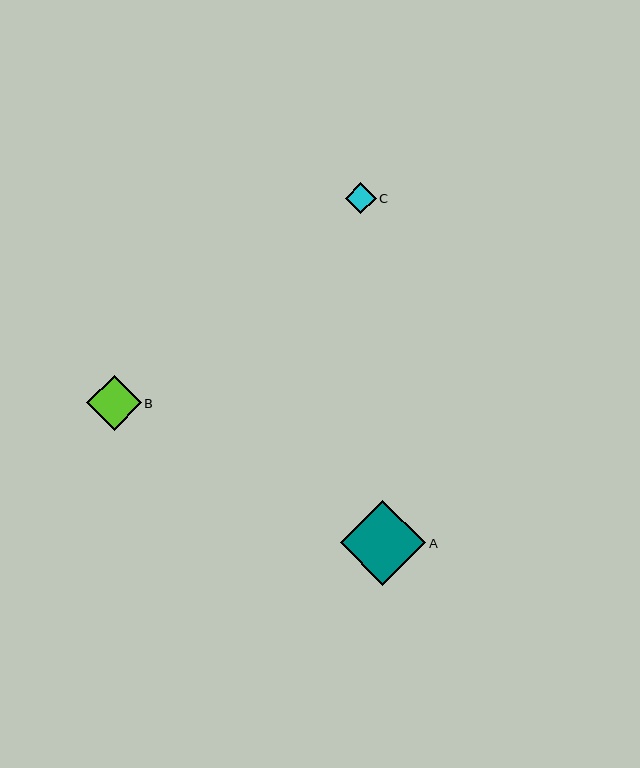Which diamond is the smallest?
Diamond C is the smallest with a size of approximately 31 pixels.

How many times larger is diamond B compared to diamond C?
Diamond B is approximately 1.8 times the size of diamond C.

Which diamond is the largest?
Diamond A is the largest with a size of approximately 85 pixels.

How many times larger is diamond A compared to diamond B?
Diamond A is approximately 1.6 times the size of diamond B.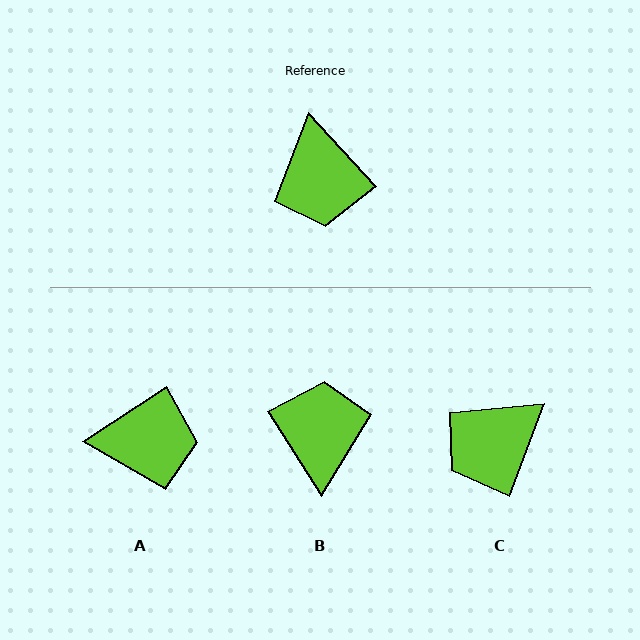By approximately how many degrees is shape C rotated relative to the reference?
Approximately 63 degrees clockwise.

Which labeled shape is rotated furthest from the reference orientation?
B, about 170 degrees away.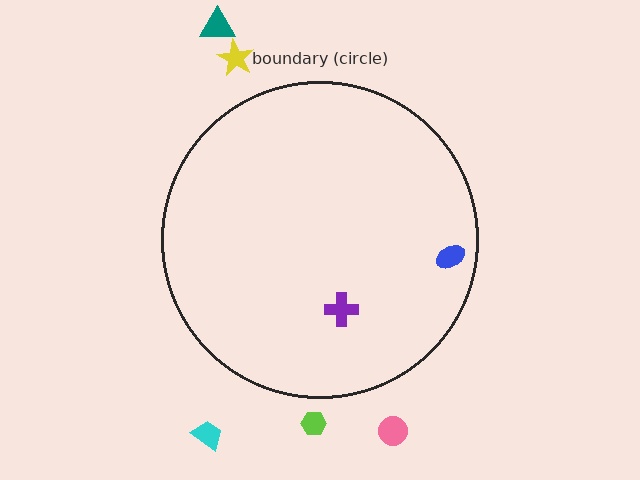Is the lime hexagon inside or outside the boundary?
Outside.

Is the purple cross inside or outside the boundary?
Inside.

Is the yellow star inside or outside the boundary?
Outside.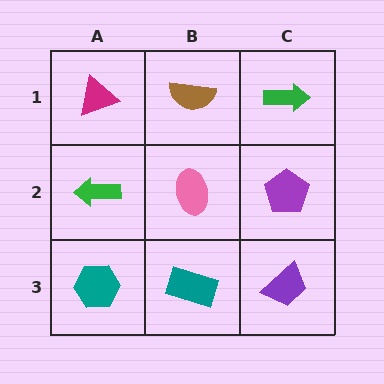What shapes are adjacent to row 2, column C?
A green arrow (row 1, column C), a purple trapezoid (row 3, column C), a pink ellipse (row 2, column B).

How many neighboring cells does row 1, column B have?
3.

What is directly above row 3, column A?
A green arrow.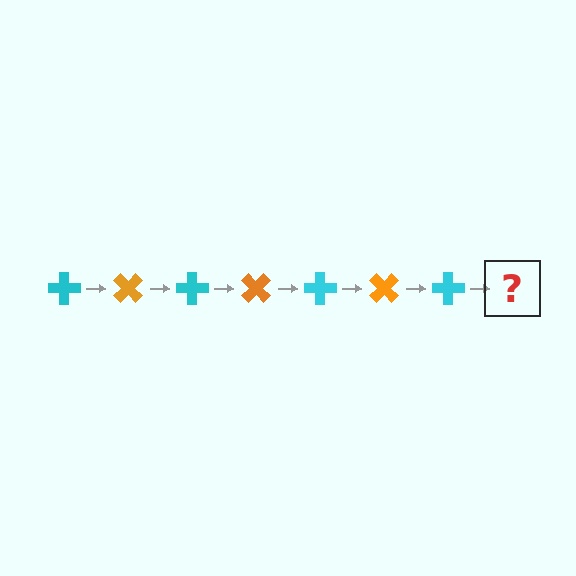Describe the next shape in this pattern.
It should be an orange cross, rotated 315 degrees from the start.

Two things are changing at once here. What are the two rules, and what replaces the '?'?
The two rules are that it rotates 45 degrees each step and the color cycles through cyan and orange. The '?' should be an orange cross, rotated 315 degrees from the start.